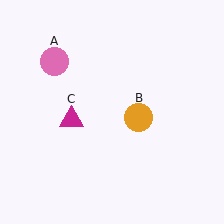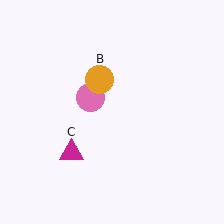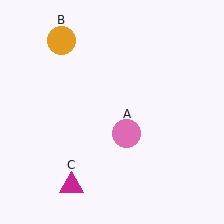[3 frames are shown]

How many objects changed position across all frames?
3 objects changed position: pink circle (object A), orange circle (object B), magenta triangle (object C).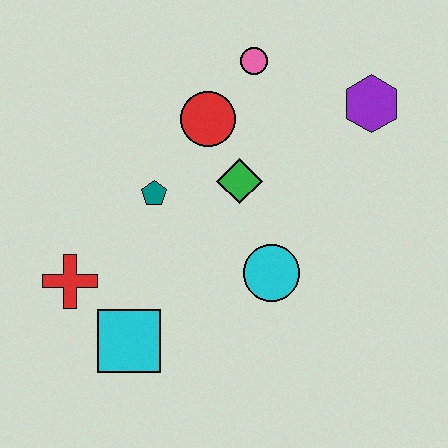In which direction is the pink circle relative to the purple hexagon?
The pink circle is to the left of the purple hexagon.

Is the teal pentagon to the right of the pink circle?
No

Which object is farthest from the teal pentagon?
The purple hexagon is farthest from the teal pentagon.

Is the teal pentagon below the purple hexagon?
Yes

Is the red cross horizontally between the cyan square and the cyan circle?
No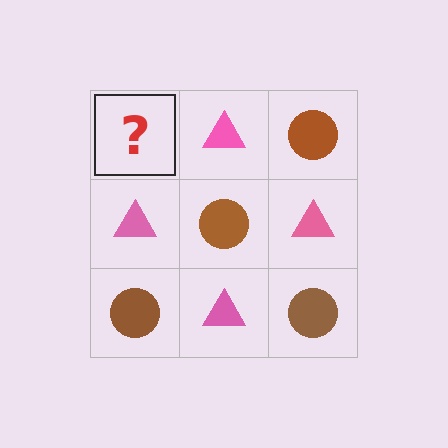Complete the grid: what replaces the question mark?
The question mark should be replaced with a brown circle.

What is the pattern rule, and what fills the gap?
The rule is that it alternates brown circle and pink triangle in a checkerboard pattern. The gap should be filled with a brown circle.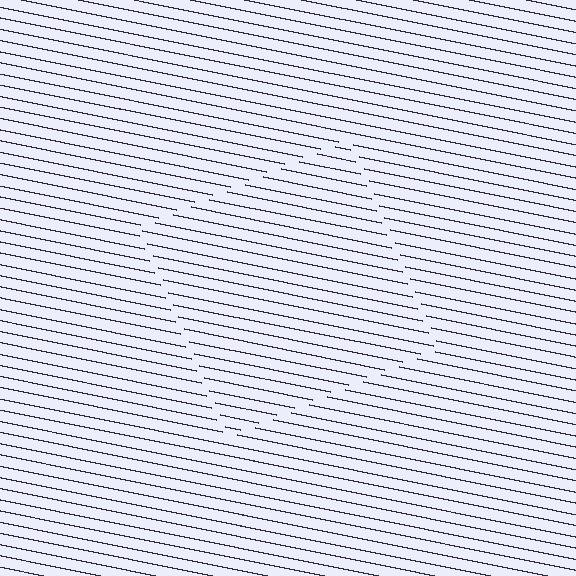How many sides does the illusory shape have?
4 sides — the line-ends trace a square.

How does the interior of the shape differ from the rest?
The interior of the shape contains the same grating, shifted by half a period — the contour is defined by the phase discontinuity where line-ends from the inner and outer gratings abut.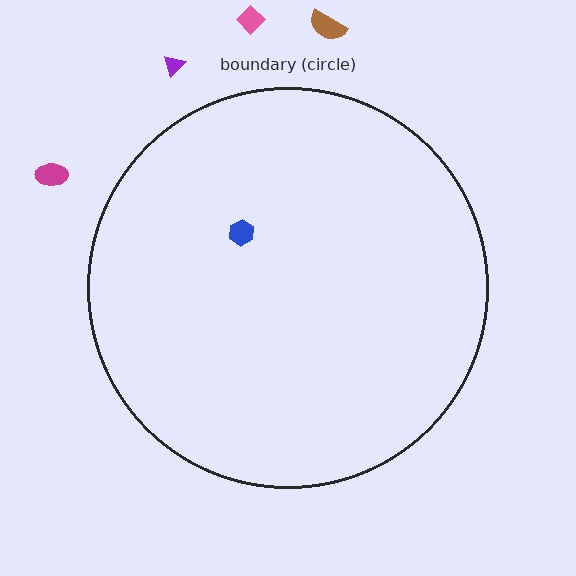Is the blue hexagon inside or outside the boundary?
Inside.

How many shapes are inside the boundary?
1 inside, 4 outside.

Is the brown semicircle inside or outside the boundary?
Outside.